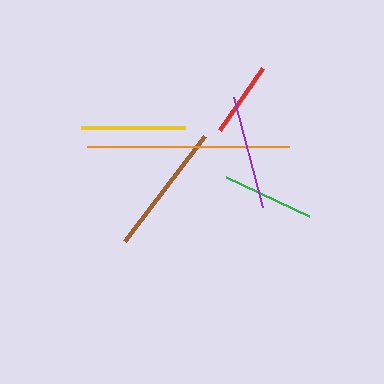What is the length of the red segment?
The red segment is approximately 75 pixels long.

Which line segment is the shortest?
The red line is the shortest at approximately 75 pixels.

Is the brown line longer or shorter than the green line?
The brown line is longer than the green line.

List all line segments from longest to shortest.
From longest to shortest: orange, brown, purple, yellow, green, red.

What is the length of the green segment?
The green segment is approximately 92 pixels long.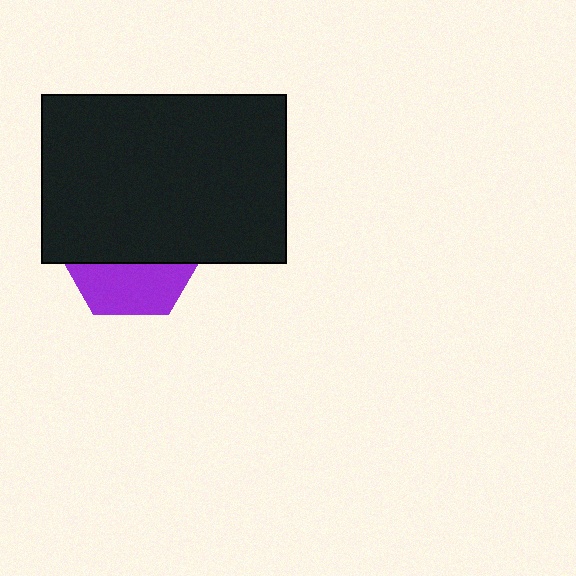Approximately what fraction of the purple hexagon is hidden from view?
Roughly 63% of the purple hexagon is hidden behind the black rectangle.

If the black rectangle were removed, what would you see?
You would see the complete purple hexagon.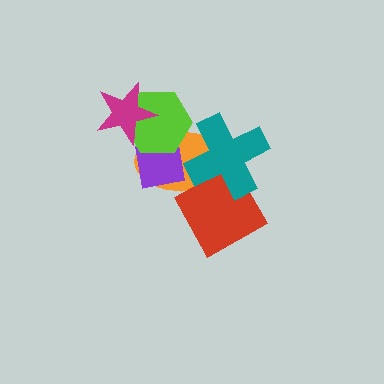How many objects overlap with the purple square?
2 objects overlap with the purple square.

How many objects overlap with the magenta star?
1 object overlaps with the magenta star.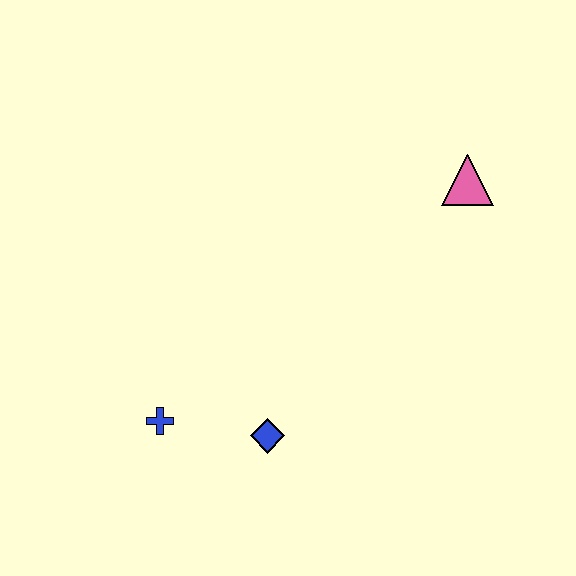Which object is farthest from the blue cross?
The pink triangle is farthest from the blue cross.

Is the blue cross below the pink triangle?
Yes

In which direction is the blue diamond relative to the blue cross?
The blue diamond is to the right of the blue cross.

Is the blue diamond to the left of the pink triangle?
Yes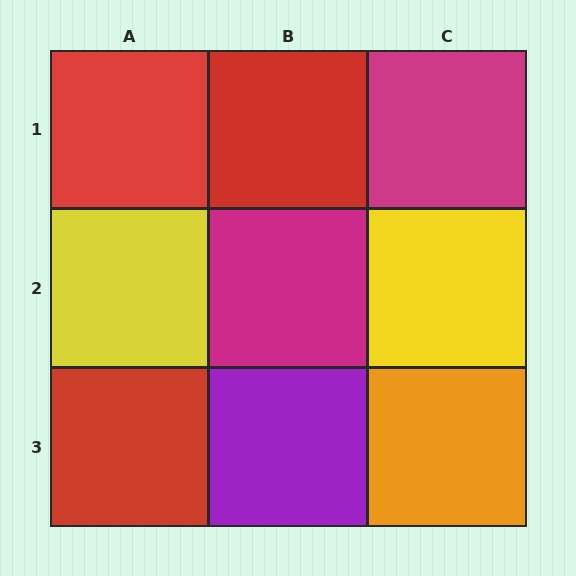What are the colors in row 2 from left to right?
Yellow, magenta, yellow.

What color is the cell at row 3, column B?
Purple.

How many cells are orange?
1 cell is orange.